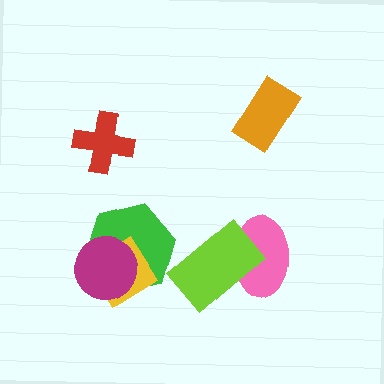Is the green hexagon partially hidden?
Yes, it is partially covered by another shape.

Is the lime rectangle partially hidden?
No, no other shape covers it.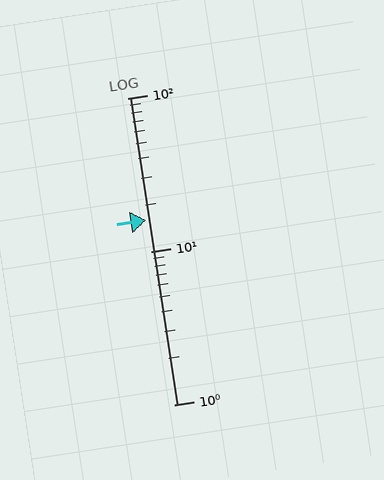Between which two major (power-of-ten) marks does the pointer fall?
The pointer is between 10 and 100.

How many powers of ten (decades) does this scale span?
The scale spans 2 decades, from 1 to 100.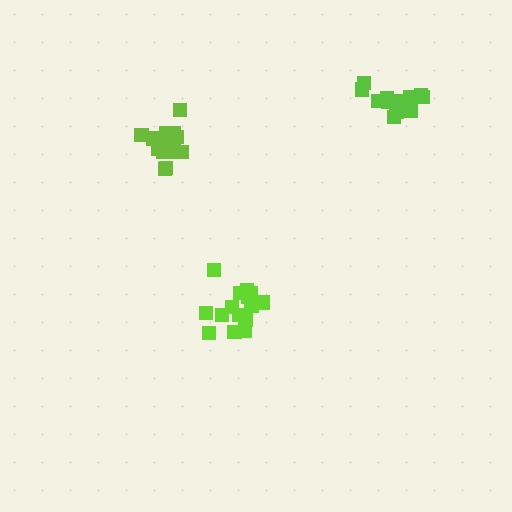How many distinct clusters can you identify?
There are 3 distinct clusters.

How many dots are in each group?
Group 1: 15 dots, Group 2: 13 dots, Group 3: 14 dots (42 total).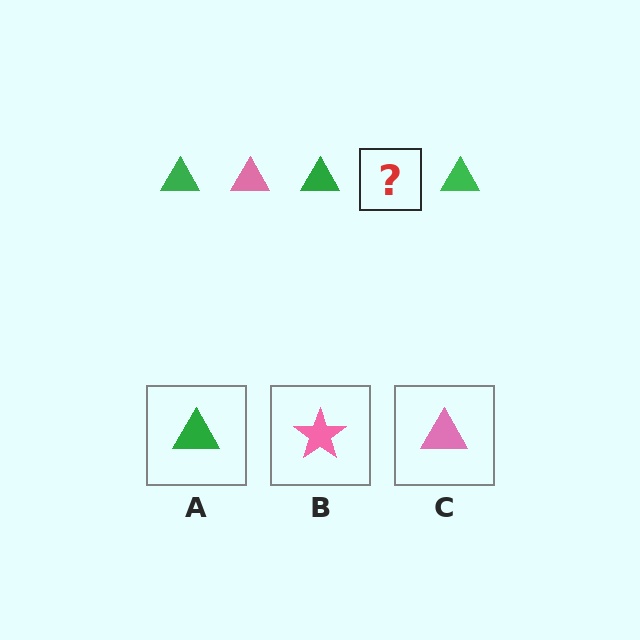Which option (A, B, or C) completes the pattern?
C.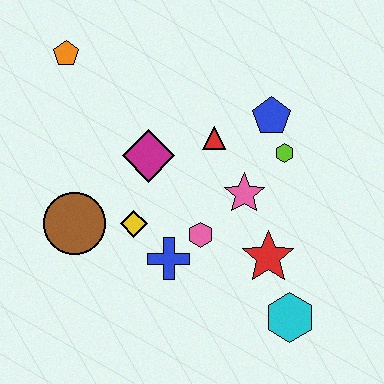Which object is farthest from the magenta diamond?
The cyan hexagon is farthest from the magenta diamond.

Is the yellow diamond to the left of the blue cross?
Yes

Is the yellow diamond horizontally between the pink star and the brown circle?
Yes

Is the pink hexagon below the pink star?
Yes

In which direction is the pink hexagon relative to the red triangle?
The pink hexagon is below the red triangle.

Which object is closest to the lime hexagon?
The blue pentagon is closest to the lime hexagon.